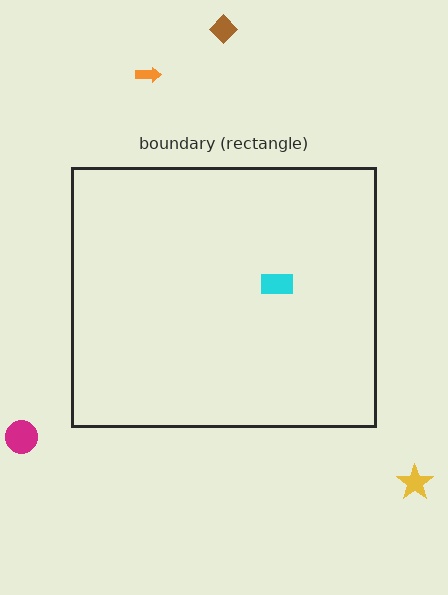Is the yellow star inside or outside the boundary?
Outside.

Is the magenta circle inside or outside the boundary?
Outside.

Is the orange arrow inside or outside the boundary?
Outside.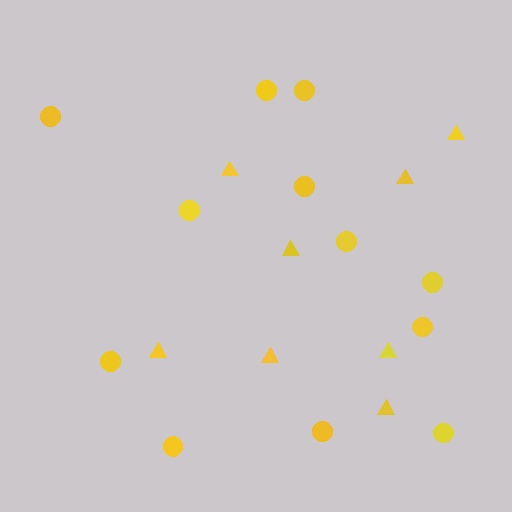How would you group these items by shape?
There are 2 groups: one group of triangles (8) and one group of circles (12).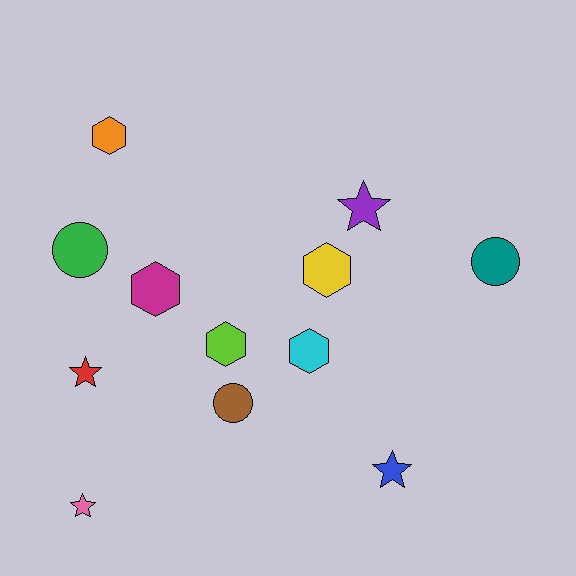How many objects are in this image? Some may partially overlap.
There are 12 objects.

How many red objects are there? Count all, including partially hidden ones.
There is 1 red object.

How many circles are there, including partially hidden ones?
There are 3 circles.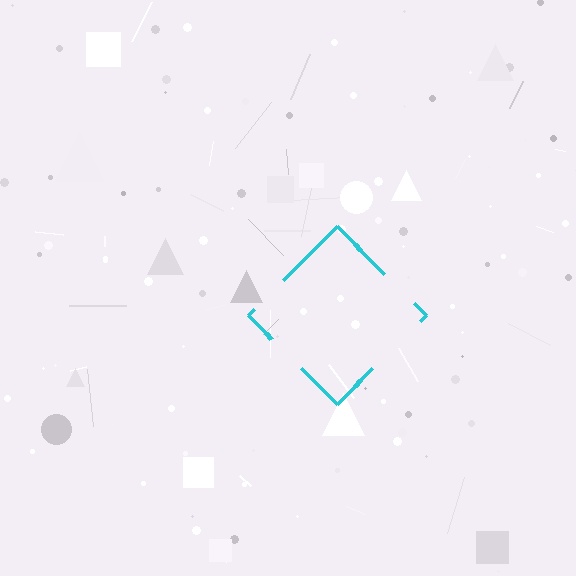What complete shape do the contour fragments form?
The contour fragments form a diamond.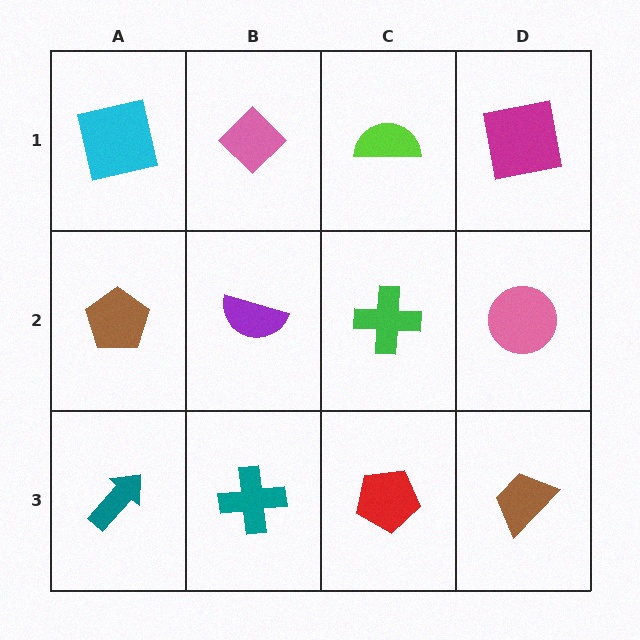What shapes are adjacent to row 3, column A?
A brown pentagon (row 2, column A), a teal cross (row 3, column B).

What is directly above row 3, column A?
A brown pentagon.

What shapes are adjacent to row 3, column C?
A green cross (row 2, column C), a teal cross (row 3, column B), a brown trapezoid (row 3, column D).